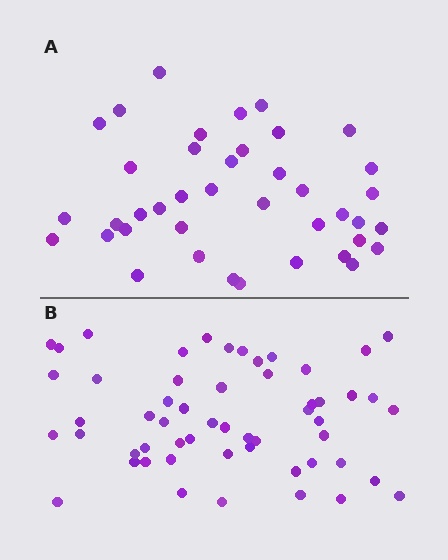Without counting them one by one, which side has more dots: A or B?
Region B (the bottom region) has more dots.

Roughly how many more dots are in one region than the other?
Region B has approximately 15 more dots than region A.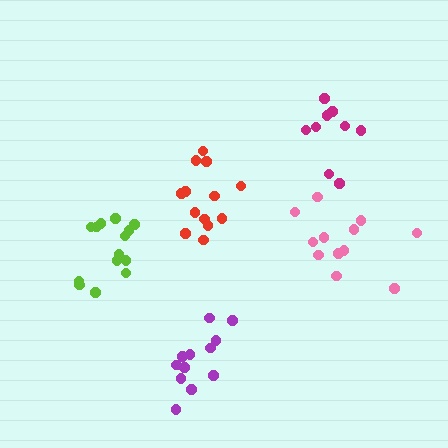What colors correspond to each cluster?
The clusters are colored: red, pink, lime, magenta, purple.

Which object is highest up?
The magenta cluster is topmost.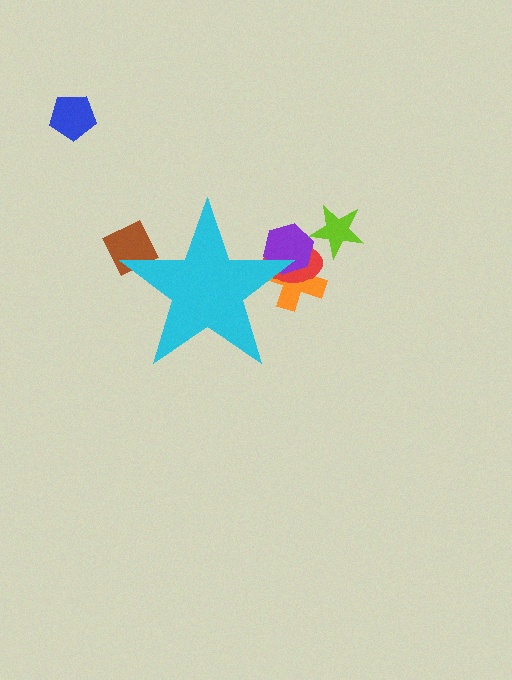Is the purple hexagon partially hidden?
Yes, the purple hexagon is partially hidden behind the cyan star.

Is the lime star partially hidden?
No, the lime star is fully visible.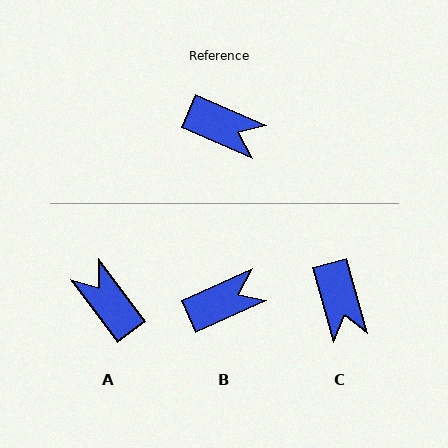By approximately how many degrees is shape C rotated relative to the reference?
Approximately 51 degrees clockwise.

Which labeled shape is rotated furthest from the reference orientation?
A, about 150 degrees away.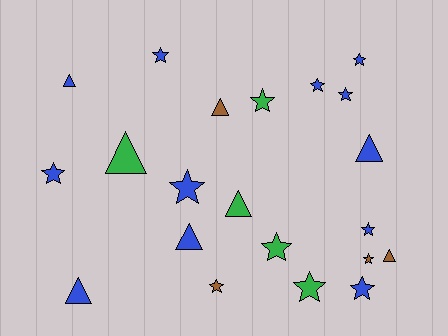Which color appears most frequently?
Blue, with 12 objects.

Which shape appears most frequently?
Star, with 13 objects.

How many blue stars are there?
There are 8 blue stars.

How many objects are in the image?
There are 21 objects.